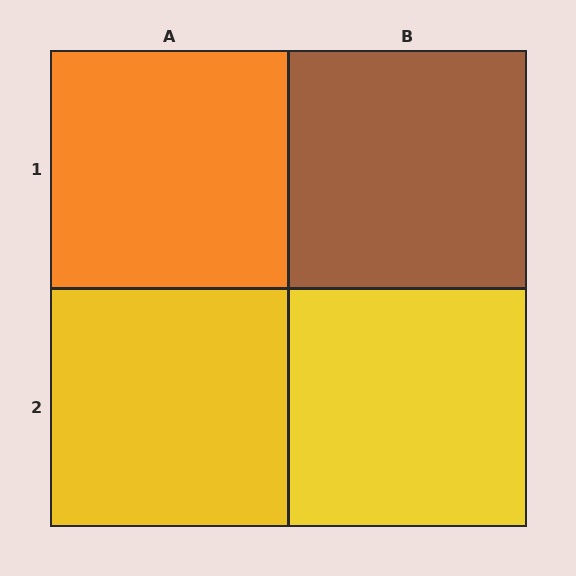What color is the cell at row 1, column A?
Orange.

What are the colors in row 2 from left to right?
Yellow, yellow.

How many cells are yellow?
2 cells are yellow.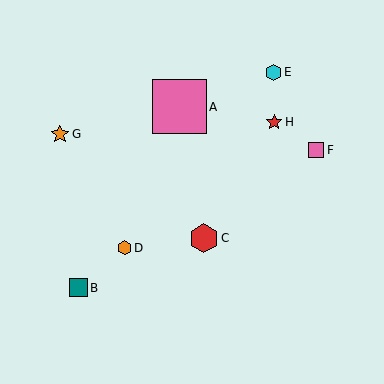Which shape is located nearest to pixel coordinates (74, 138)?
The orange star (labeled G) at (60, 134) is nearest to that location.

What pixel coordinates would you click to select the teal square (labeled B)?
Click at (78, 288) to select the teal square B.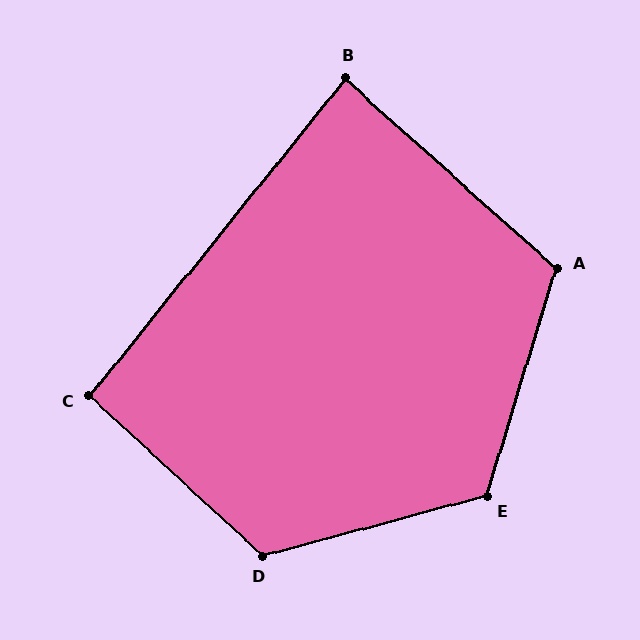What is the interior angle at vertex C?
Approximately 94 degrees (approximately right).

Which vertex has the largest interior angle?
D, at approximately 122 degrees.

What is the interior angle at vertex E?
Approximately 122 degrees (obtuse).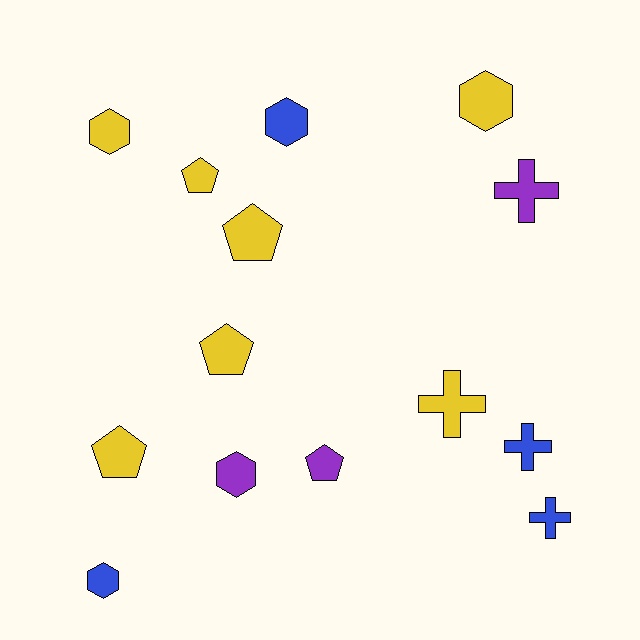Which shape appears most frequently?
Pentagon, with 5 objects.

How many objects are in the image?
There are 14 objects.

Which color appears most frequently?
Yellow, with 7 objects.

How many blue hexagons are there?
There are 2 blue hexagons.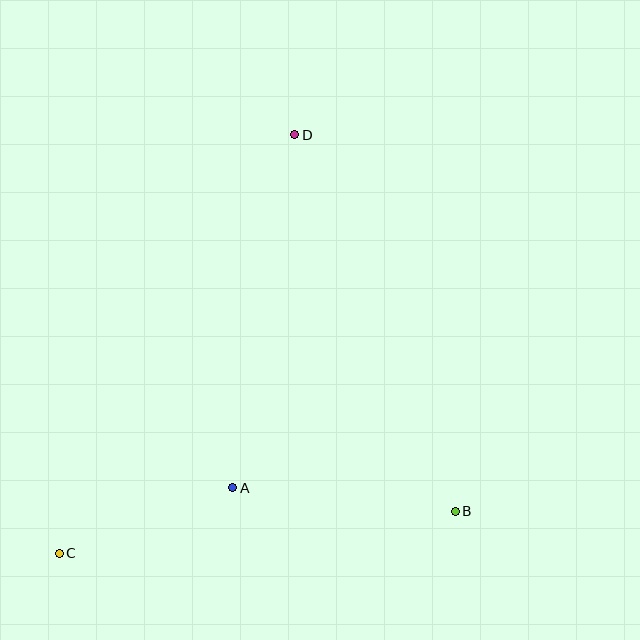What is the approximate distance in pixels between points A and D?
The distance between A and D is approximately 358 pixels.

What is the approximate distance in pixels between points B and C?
The distance between B and C is approximately 398 pixels.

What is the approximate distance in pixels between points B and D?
The distance between B and D is approximately 409 pixels.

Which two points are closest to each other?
Points A and C are closest to each other.